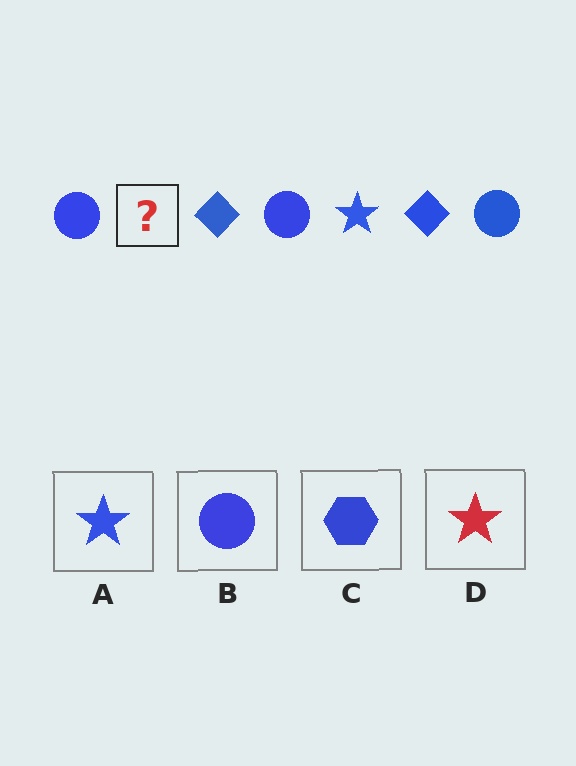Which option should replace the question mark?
Option A.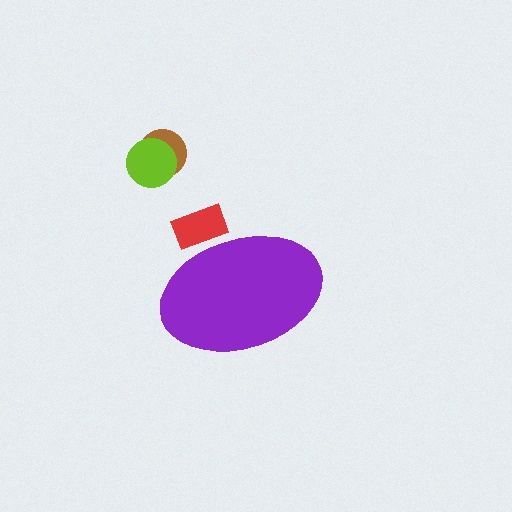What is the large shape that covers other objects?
A purple ellipse.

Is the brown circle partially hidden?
No, the brown circle is fully visible.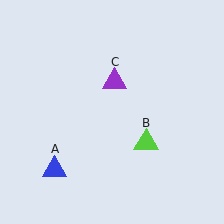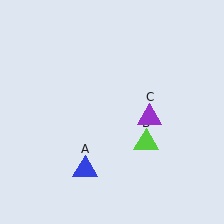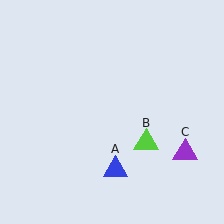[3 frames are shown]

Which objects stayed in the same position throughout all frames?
Lime triangle (object B) remained stationary.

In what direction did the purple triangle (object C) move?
The purple triangle (object C) moved down and to the right.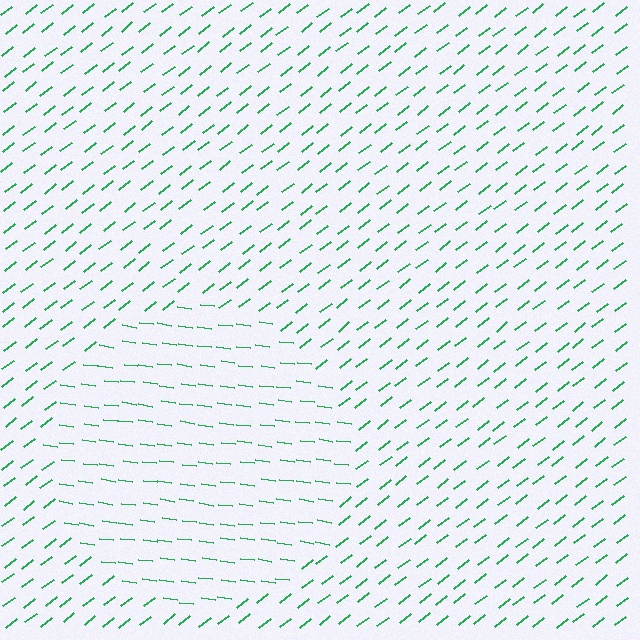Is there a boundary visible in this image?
Yes, there is a texture boundary formed by a change in line orientation.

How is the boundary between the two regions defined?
The boundary is defined purely by a change in line orientation (approximately 45 degrees difference). All lines are the same color and thickness.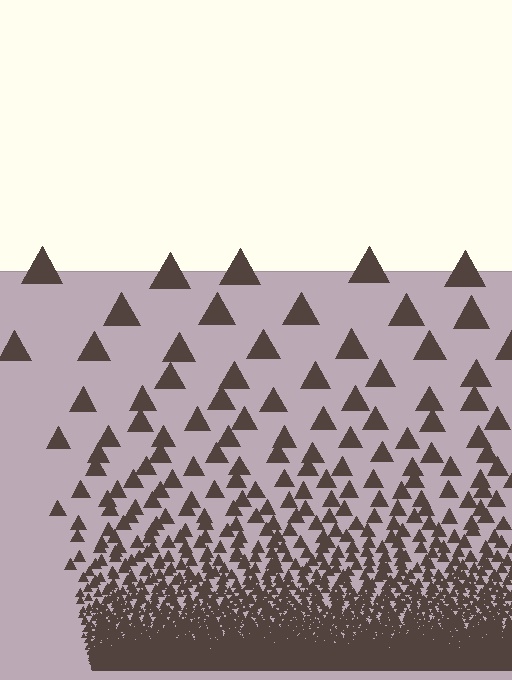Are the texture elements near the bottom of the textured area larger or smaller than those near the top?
Smaller. The gradient is inverted — elements near the bottom are smaller and denser.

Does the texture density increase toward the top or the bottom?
Density increases toward the bottom.